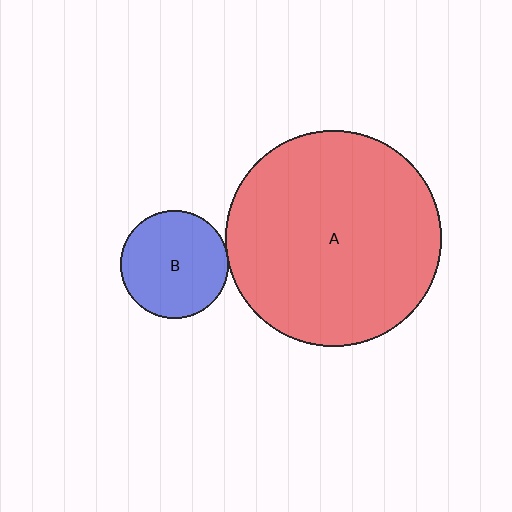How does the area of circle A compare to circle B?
Approximately 4.0 times.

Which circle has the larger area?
Circle A (red).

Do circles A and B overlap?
Yes.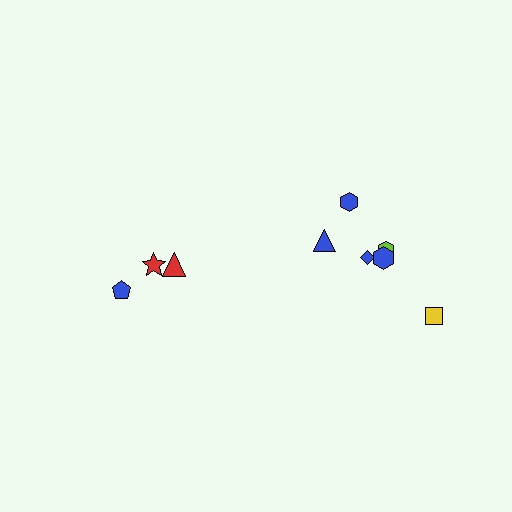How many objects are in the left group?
There are 3 objects.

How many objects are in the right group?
There are 6 objects.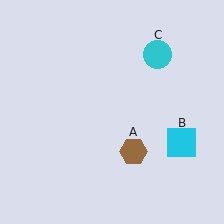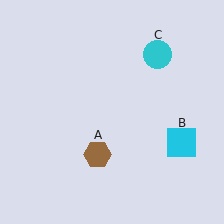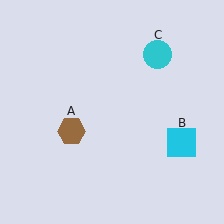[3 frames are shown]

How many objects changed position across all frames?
1 object changed position: brown hexagon (object A).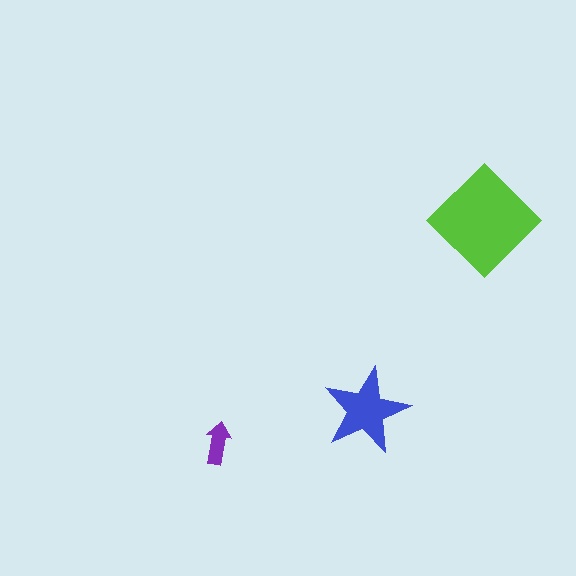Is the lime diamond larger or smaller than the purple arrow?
Larger.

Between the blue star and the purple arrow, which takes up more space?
The blue star.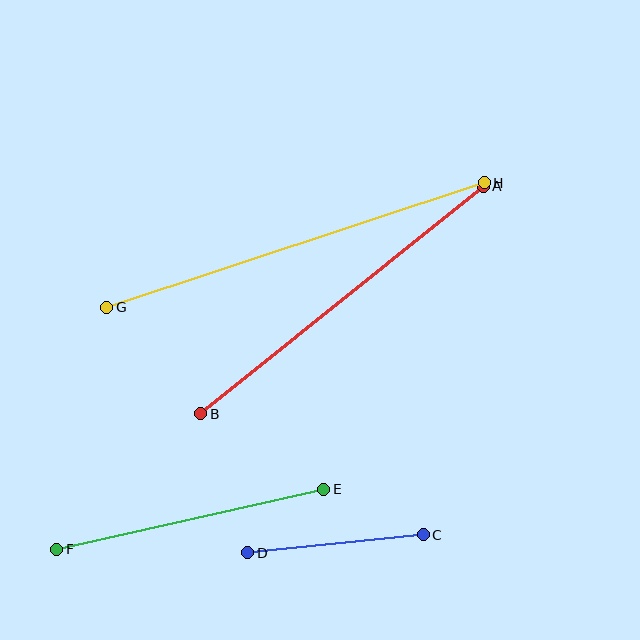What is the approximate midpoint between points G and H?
The midpoint is at approximately (295, 245) pixels.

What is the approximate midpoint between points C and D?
The midpoint is at approximately (335, 544) pixels.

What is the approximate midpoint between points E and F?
The midpoint is at approximately (190, 519) pixels.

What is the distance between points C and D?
The distance is approximately 177 pixels.